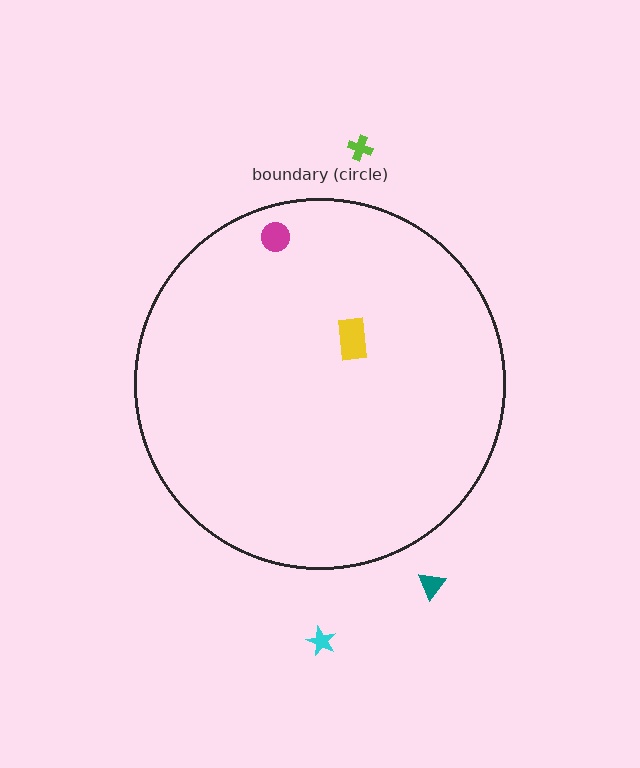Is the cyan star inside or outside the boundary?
Outside.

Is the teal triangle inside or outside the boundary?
Outside.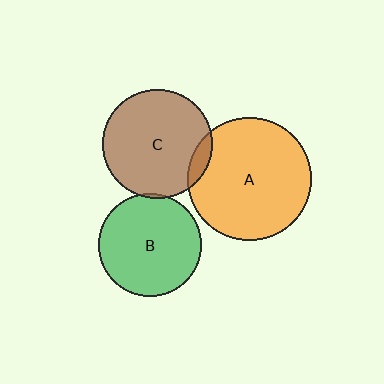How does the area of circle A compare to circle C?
Approximately 1.3 times.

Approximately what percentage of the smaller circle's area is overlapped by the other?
Approximately 10%.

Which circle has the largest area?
Circle A (orange).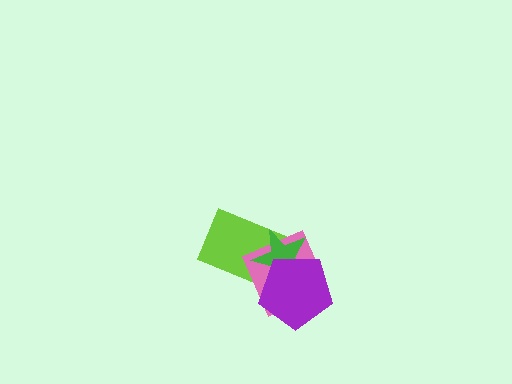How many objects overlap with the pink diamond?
3 objects overlap with the pink diamond.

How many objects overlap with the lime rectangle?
3 objects overlap with the lime rectangle.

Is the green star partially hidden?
Yes, it is partially covered by another shape.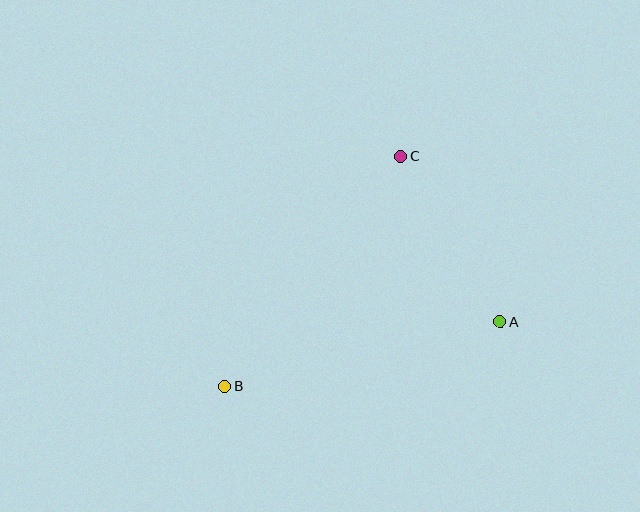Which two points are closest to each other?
Points A and C are closest to each other.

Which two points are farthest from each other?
Points B and C are farthest from each other.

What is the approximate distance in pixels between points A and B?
The distance between A and B is approximately 283 pixels.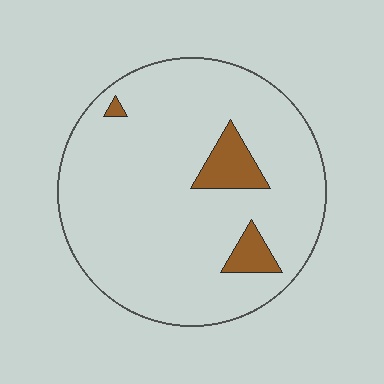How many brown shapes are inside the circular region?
3.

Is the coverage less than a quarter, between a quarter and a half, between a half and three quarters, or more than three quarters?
Less than a quarter.